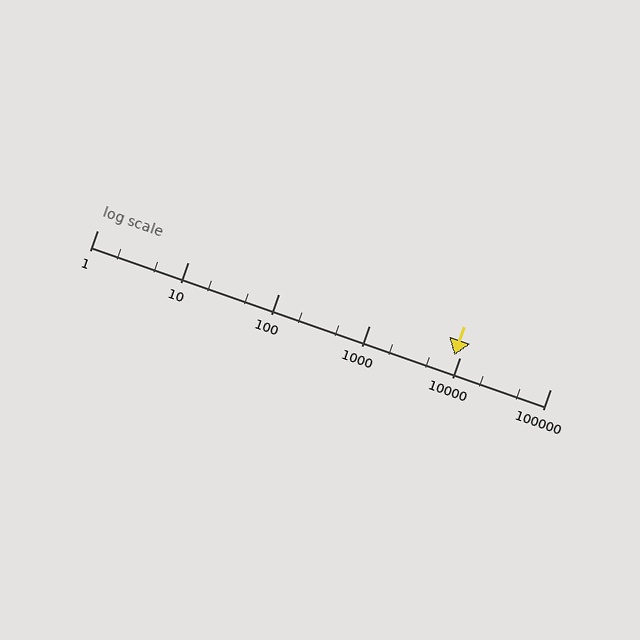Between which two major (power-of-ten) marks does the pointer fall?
The pointer is between 1000 and 10000.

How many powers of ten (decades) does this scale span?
The scale spans 5 decades, from 1 to 100000.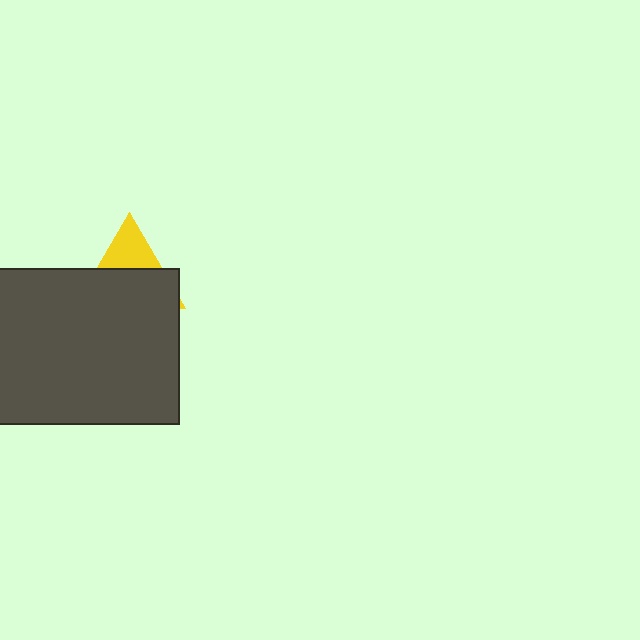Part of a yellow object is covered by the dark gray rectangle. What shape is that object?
It is a triangle.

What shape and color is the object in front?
The object in front is a dark gray rectangle.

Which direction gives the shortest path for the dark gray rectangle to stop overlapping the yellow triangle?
Moving down gives the shortest separation.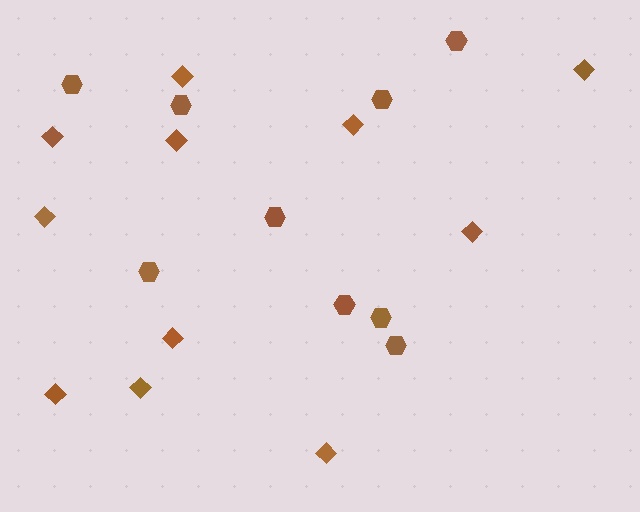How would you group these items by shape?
There are 2 groups: one group of hexagons (9) and one group of diamonds (11).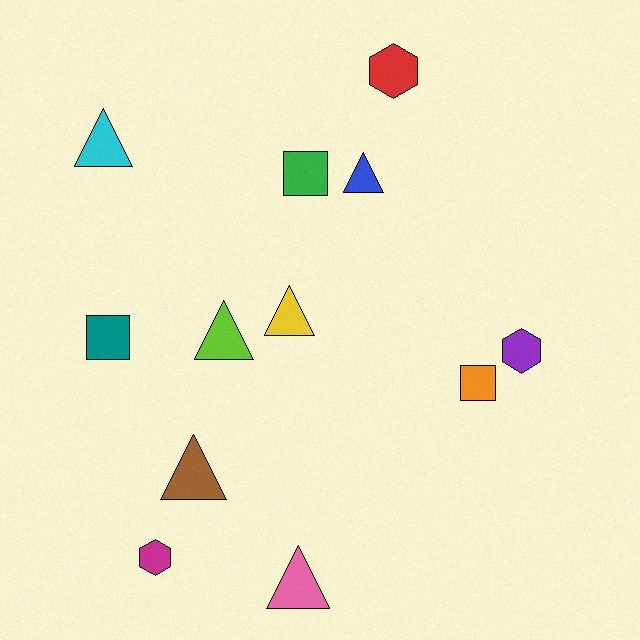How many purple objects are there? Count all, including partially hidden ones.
There is 1 purple object.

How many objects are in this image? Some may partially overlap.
There are 12 objects.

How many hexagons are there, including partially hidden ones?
There are 3 hexagons.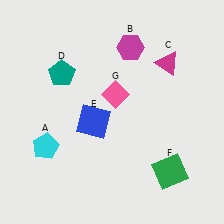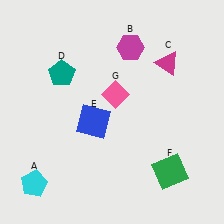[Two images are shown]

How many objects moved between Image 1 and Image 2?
1 object moved between the two images.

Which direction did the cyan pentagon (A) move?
The cyan pentagon (A) moved down.